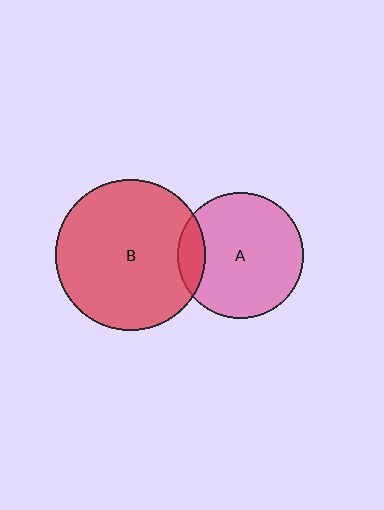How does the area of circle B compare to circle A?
Approximately 1.4 times.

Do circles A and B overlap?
Yes.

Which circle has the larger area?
Circle B (red).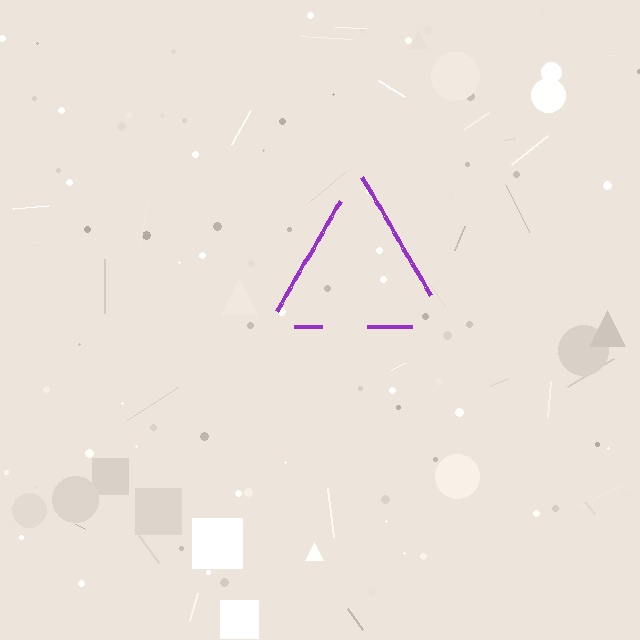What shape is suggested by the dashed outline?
The dashed outline suggests a triangle.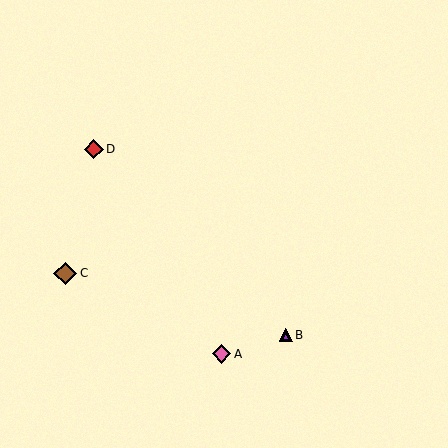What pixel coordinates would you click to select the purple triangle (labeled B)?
Click at (286, 335) to select the purple triangle B.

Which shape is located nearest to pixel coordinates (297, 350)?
The purple triangle (labeled B) at (286, 335) is nearest to that location.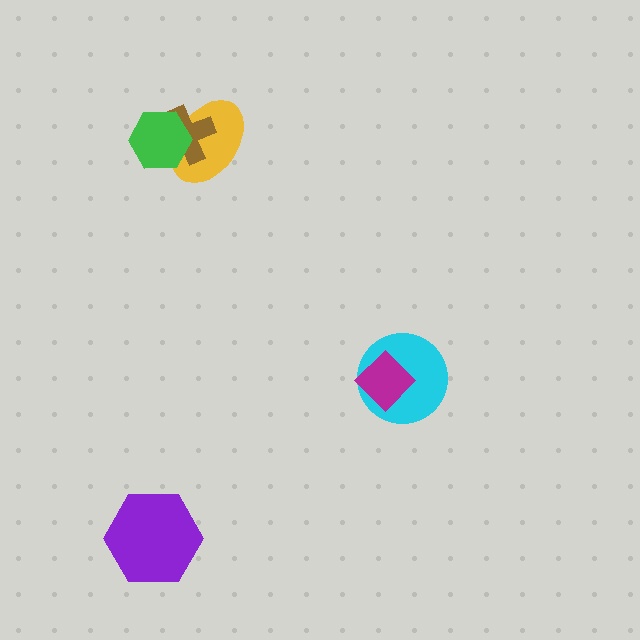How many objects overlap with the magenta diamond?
1 object overlaps with the magenta diamond.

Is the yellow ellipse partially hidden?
Yes, it is partially covered by another shape.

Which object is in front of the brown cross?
The green hexagon is in front of the brown cross.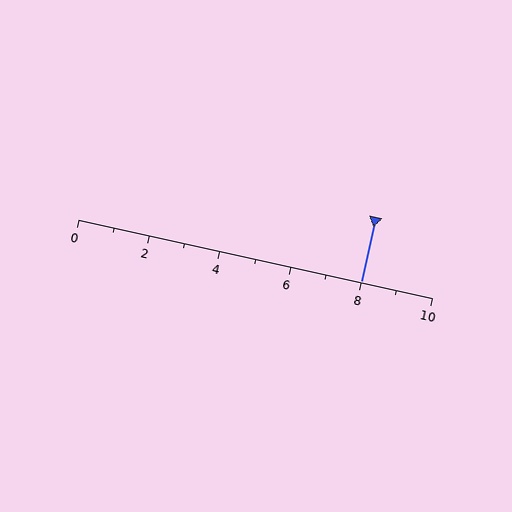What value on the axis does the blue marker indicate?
The marker indicates approximately 8.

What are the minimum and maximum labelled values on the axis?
The axis runs from 0 to 10.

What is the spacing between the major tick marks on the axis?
The major ticks are spaced 2 apart.